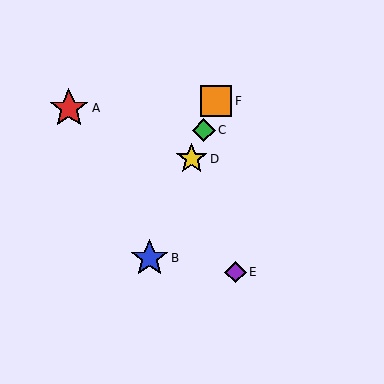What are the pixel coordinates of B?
Object B is at (150, 258).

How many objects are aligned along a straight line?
4 objects (B, C, D, F) are aligned along a straight line.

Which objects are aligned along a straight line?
Objects B, C, D, F are aligned along a straight line.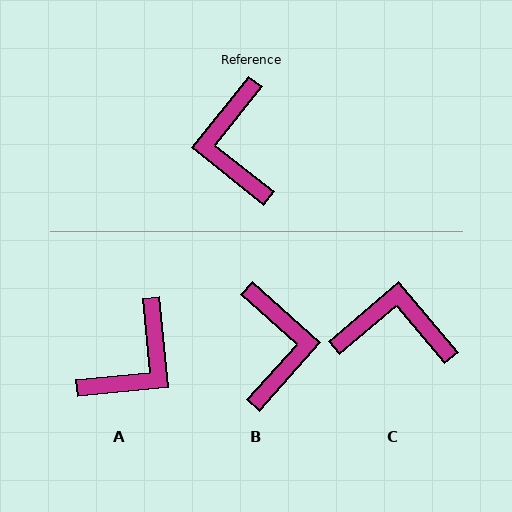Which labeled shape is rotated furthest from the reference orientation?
B, about 177 degrees away.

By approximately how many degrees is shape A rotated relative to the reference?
Approximately 134 degrees counter-clockwise.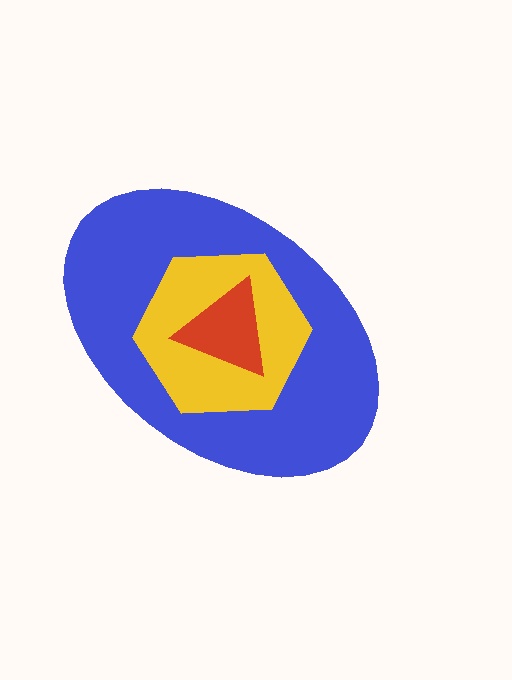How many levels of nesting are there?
3.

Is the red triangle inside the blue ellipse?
Yes.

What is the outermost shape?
The blue ellipse.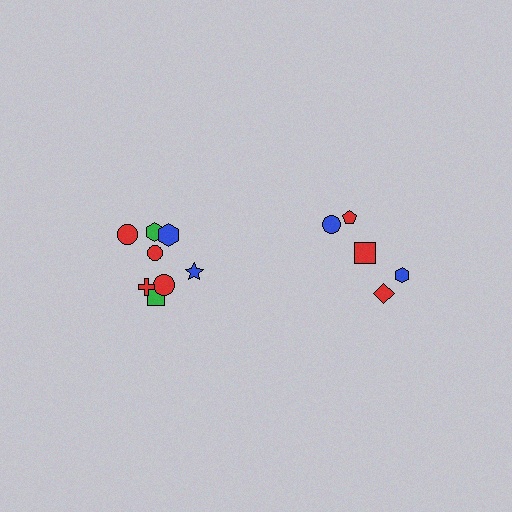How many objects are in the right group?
There are 5 objects.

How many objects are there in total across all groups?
There are 13 objects.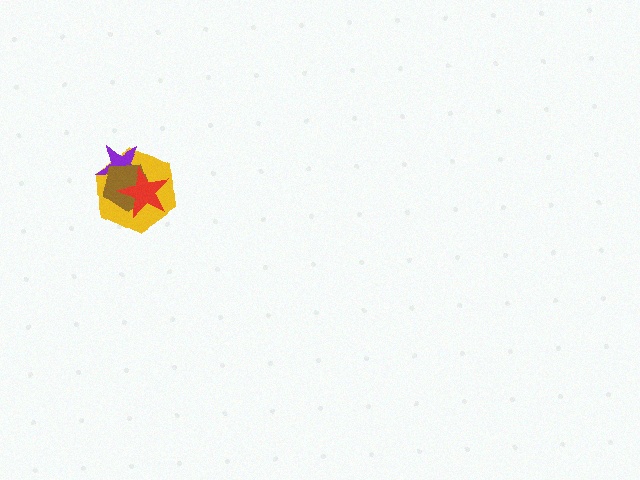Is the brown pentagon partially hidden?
Yes, it is partially covered by another shape.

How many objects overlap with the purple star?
3 objects overlap with the purple star.